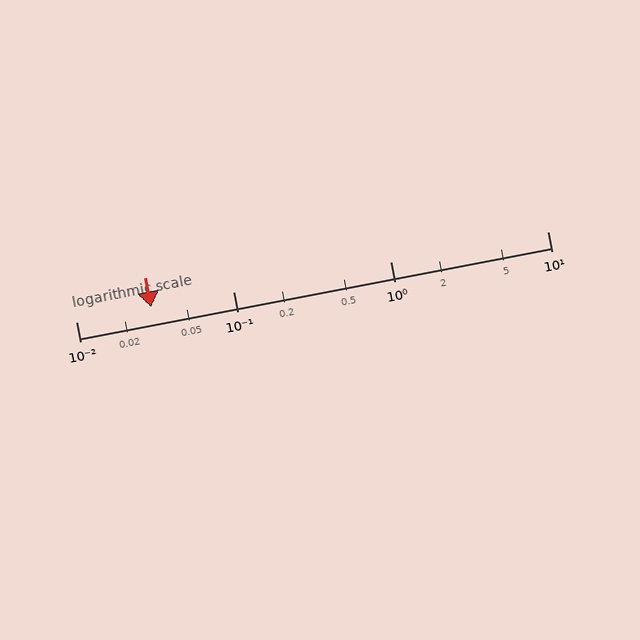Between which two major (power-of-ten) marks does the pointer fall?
The pointer is between 0.01 and 0.1.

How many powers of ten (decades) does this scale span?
The scale spans 3 decades, from 0.01 to 10.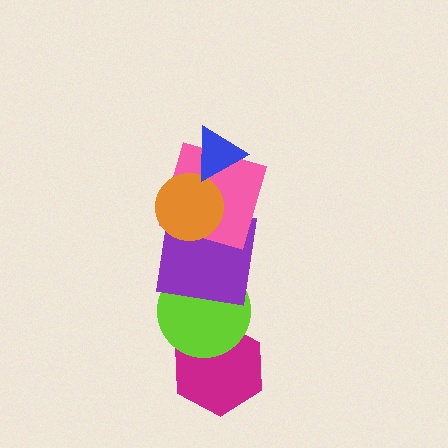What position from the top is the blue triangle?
The blue triangle is 1st from the top.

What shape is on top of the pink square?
The orange circle is on top of the pink square.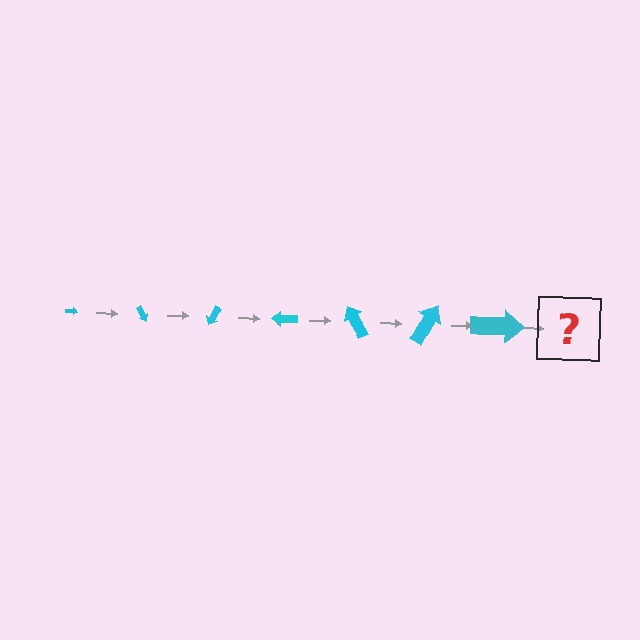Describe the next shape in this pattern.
It should be an arrow, larger than the previous one and rotated 420 degrees from the start.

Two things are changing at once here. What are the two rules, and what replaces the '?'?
The two rules are that the arrow grows larger each step and it rotates 60 degrees each step. The '?' should be an arrow, larger than the previous one and rotated 420 degrees from the start.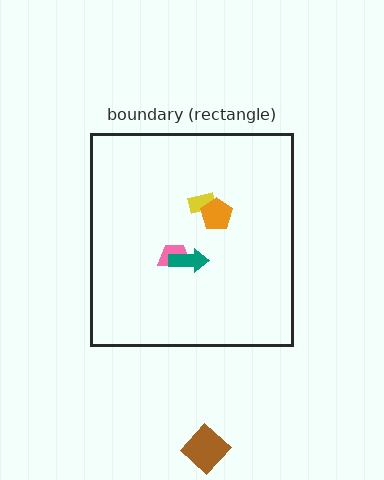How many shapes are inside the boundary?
4 inside, 1 outside.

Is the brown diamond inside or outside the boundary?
Outside.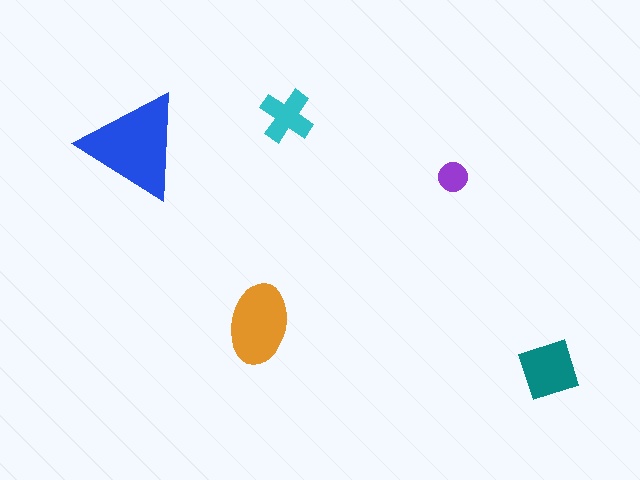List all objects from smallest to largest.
The purple circle, the cyan cross, the teal diamond, the orange ellipse, the blue triangle.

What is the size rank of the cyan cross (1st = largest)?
4th.